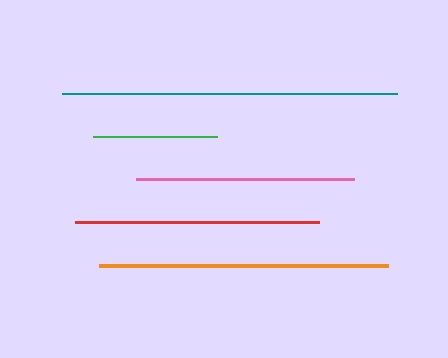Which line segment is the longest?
The teal line is the longest at approximately 335 pixels.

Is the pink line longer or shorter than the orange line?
The orange line is longer than the pink line.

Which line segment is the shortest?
The green line is the shortest at approximately 124 pixels.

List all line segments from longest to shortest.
From longest to shortest: teal, orange, red, pink, green.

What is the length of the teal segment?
The teal segment is approximately 335 pixels long.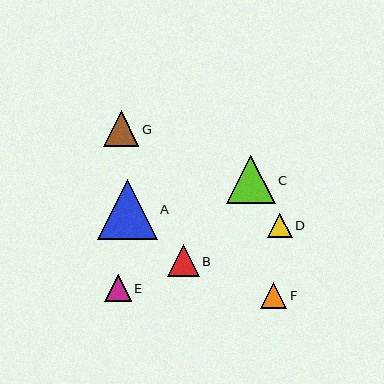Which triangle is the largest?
Triangle A is the largest with a size of approximately 60 pixels.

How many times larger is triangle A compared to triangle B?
Triangle A is approximately 1.9 times the size of triangle B.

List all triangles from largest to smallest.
From largest to smallest: A, C, G, B, E, F, D.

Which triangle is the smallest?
Triangle D is the smallest with a size of approximately 25 pixels.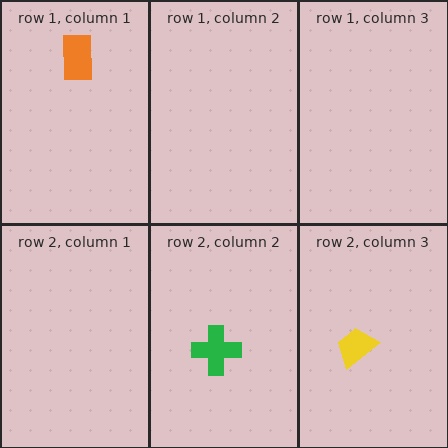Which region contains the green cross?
The row 2, column 2 region.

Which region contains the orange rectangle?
The row 1, column 1 region.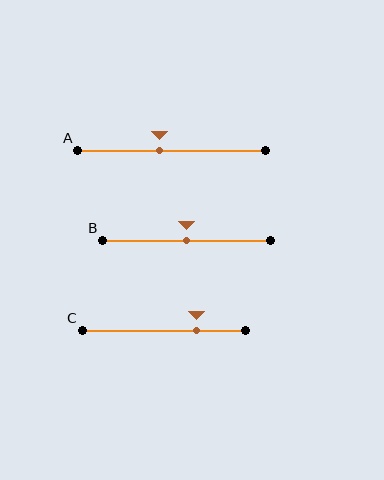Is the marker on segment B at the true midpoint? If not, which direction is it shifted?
Yes, the marker on segment B is at the true midpoint.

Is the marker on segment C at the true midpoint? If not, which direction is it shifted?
No, the marker on segment C is shifted to the right by about 20% of the segment length.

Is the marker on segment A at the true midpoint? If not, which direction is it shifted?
No, the marker on segment A is shifted to the left by about 7% of the segment length.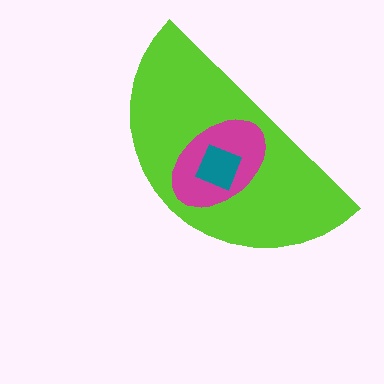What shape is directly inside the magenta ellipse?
The teal square.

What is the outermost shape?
The lime semicircle.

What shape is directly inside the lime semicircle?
The magenta ellipse.